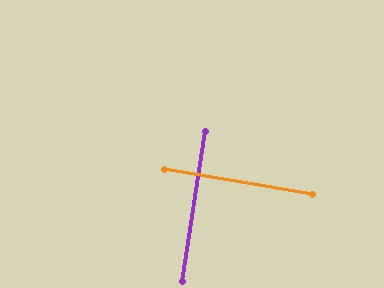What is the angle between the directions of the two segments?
Approximately 89 degrees.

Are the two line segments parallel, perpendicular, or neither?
Perpendicular — they meet at approximately 89°.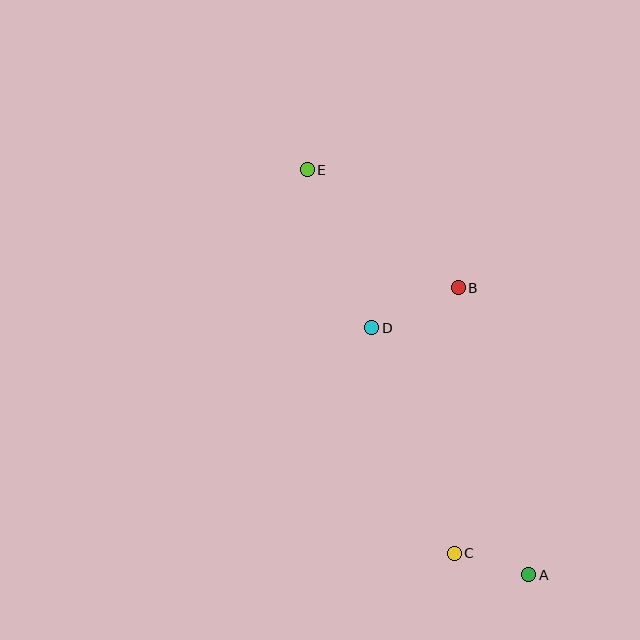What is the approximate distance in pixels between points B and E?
The distance between B and E is approximately 192 pixels.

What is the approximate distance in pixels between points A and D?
The distance between A and D is approximately 292 pixels.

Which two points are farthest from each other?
Points A and E are farthest from each other.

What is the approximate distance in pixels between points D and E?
The distance between D and E is approximately 171 pixels.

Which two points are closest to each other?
Points A and C are closest to each other.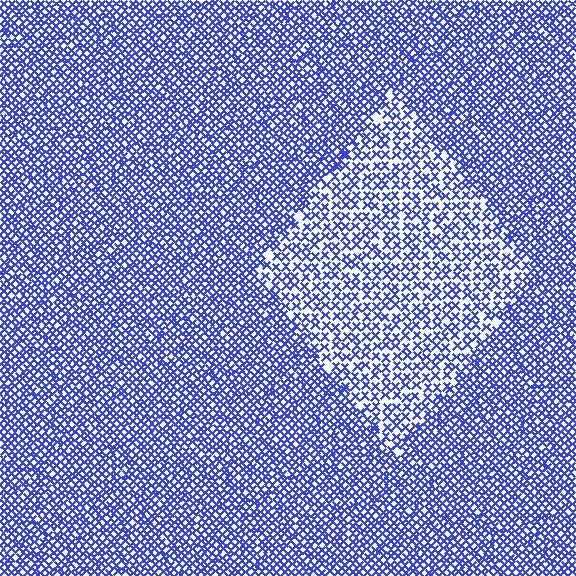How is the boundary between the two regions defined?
The boundary is defined by a change in element density (approximately 1.8x ratio). All elements are the same color, size, and shape.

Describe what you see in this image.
The image contains small blue elements arranged at two different densities. A diamond-shaped region is visible where the elements are less densely packed than the surrounding area.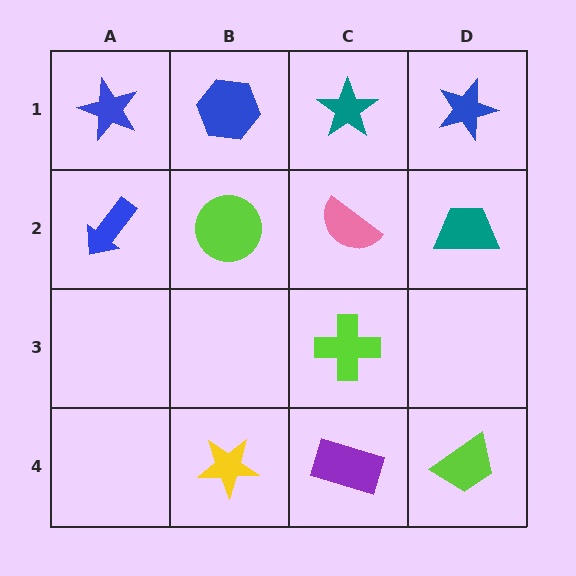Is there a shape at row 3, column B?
No, that cell is empty.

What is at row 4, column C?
A purple rectangle.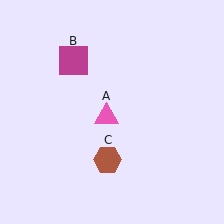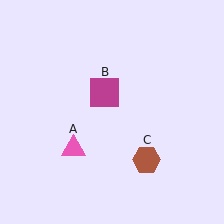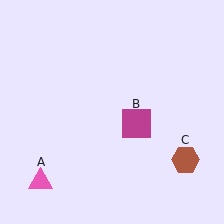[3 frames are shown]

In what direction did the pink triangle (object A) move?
The pink triangle (object A) moved down and to the left.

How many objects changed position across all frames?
3 objects changed position: pink triangle (object A), magenta square (object B), brown hexagon (object C).